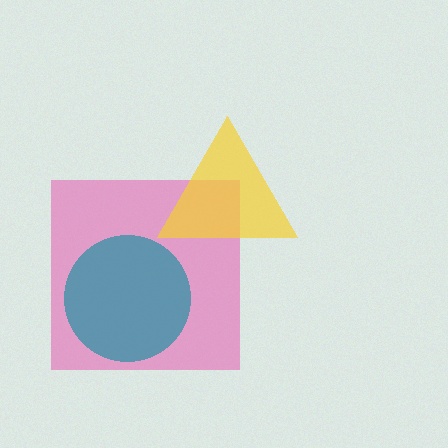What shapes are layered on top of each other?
The layered shapes are: a pink square, a yellow triangle, a teal circle.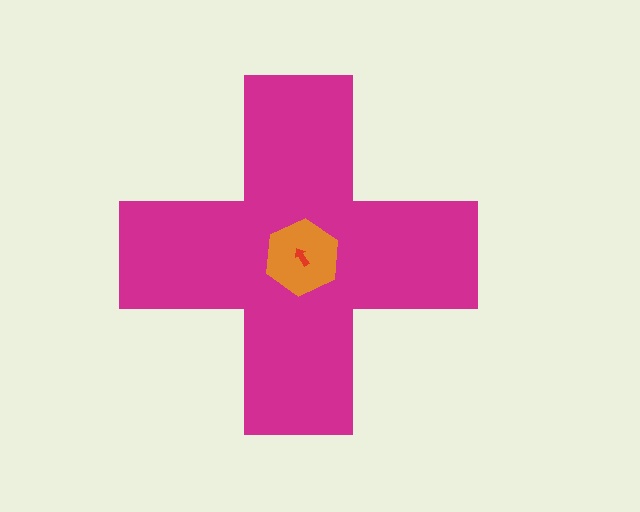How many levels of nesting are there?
3.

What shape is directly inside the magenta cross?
The orange hexagon.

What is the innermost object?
The red arrow.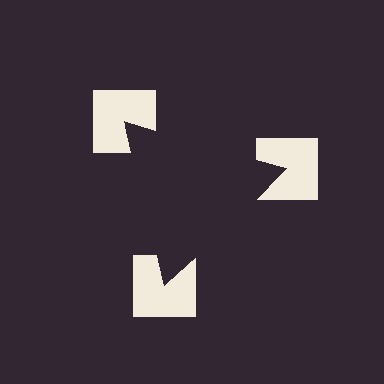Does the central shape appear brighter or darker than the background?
It typically appears slightly darker than the background, even though no actual brightness change is drawn.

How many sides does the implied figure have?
3 sides.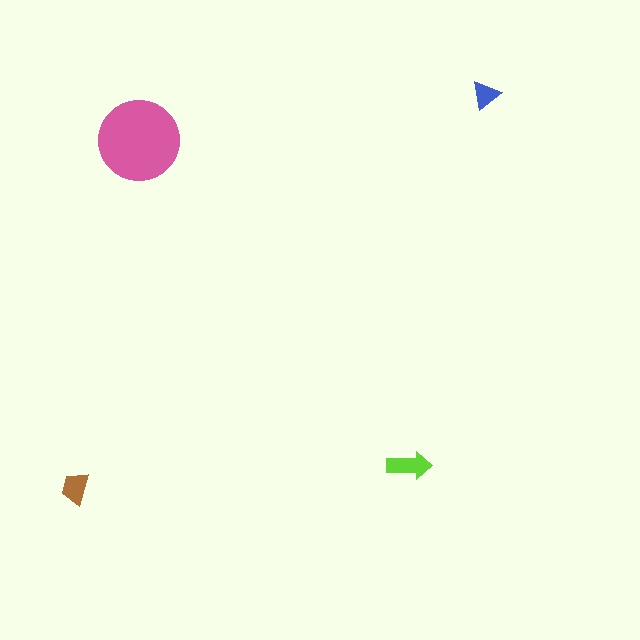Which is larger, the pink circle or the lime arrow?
The pink circle.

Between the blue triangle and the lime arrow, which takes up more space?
The lime arrow.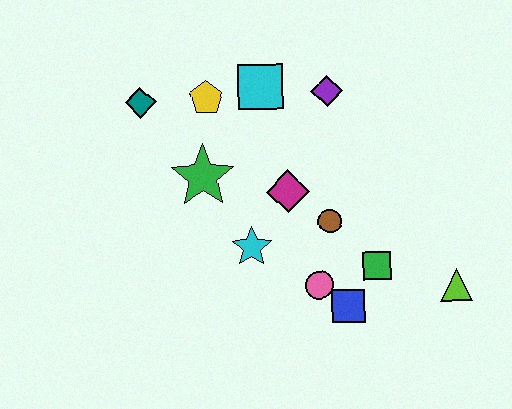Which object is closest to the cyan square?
The yellow pentagon is closest to the cyan square.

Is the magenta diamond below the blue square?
No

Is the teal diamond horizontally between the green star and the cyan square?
No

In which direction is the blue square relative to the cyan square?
The blue square is below the cyan square.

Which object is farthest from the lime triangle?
The teal diamond is farthest from the lime triangle.